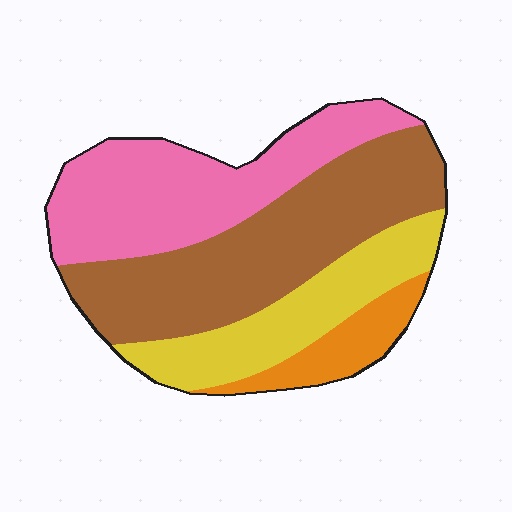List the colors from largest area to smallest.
From largest to smallest: brown, pink, yellow, orange.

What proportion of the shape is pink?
Pink covers 31% of the shape.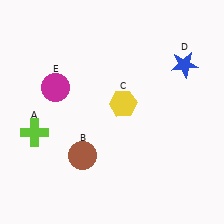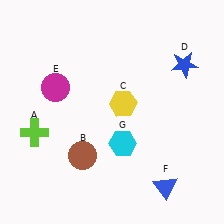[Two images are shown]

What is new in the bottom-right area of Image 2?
A cyan hexagon (G) was added in the bottom-right area of Image 2.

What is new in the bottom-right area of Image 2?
A blue triangle (F) was added in the bottom-right area of Image 2.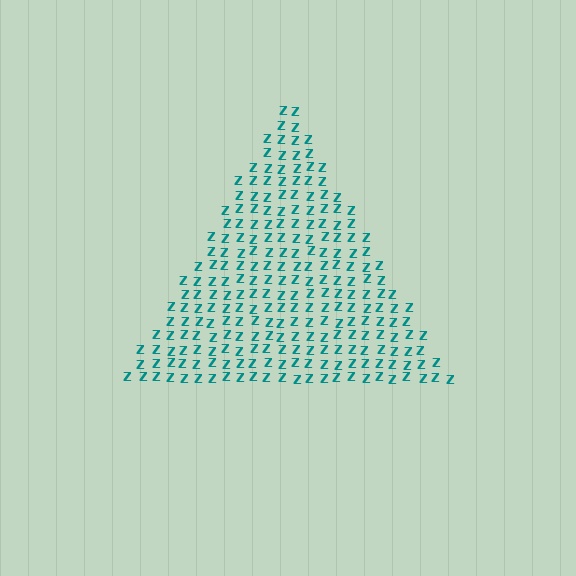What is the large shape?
The large shape is a triangle.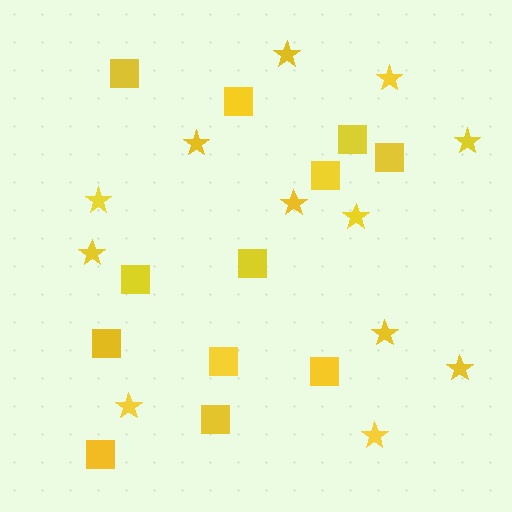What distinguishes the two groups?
There are 2 groups: one group of squares (12) and one group of stars (12).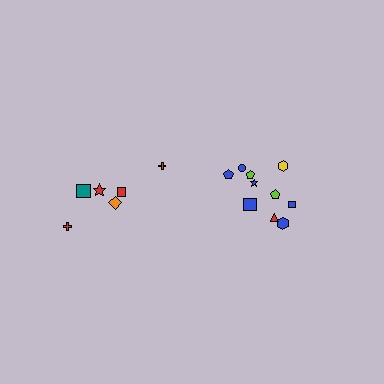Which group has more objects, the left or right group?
The right group.